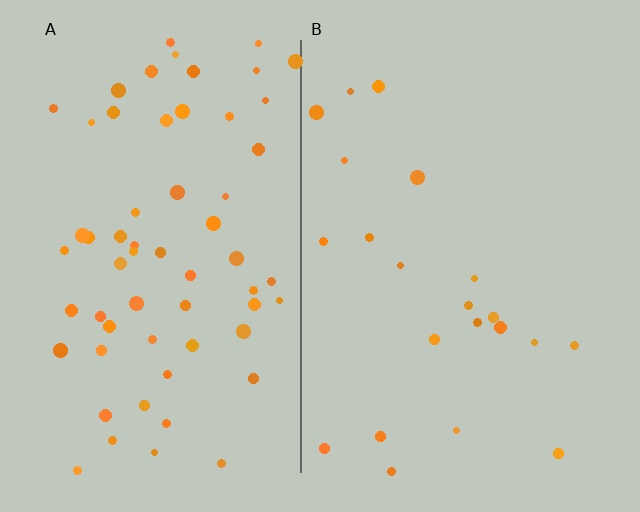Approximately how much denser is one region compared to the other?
Approximately 2.9× — region A over region B.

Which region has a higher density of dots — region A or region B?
A (the left).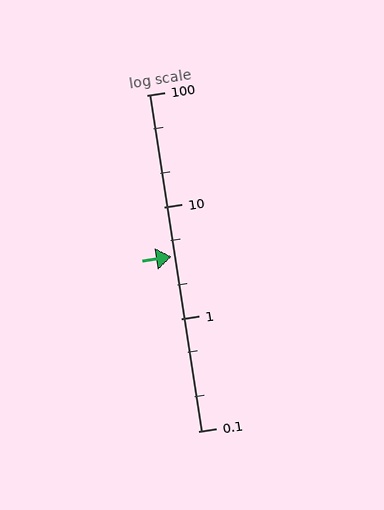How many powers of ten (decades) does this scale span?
The scale spans 3 decades, from 0.1 to 100.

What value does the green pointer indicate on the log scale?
The pointer indicates approximately 3.6.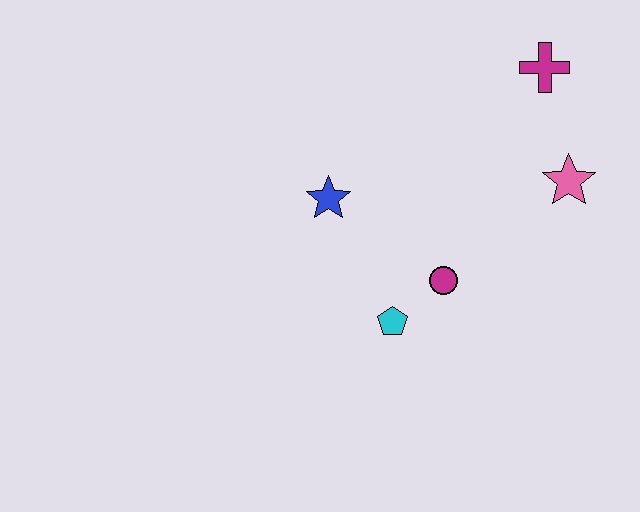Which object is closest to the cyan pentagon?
The magenta circle is closest to the cyan pentagon.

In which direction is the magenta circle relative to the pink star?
The magenta circle is to the left of the pink star.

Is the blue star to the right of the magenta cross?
No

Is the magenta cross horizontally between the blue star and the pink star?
Yes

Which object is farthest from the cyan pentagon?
The magenta cross is farthest from the cyan pentagon.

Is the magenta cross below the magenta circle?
No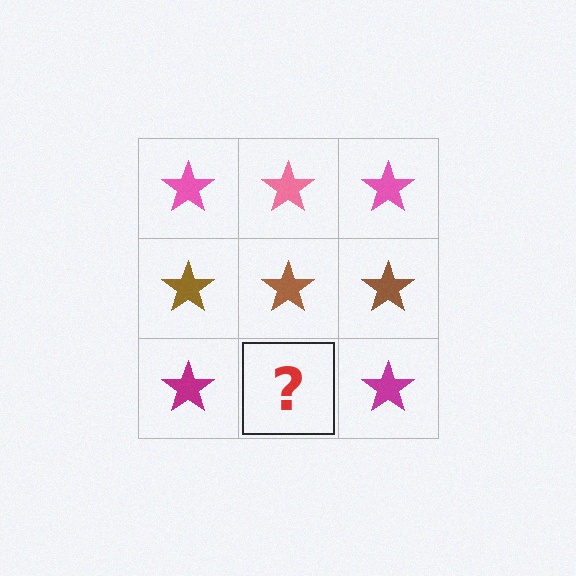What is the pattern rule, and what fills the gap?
The rule is that each row has a consistent color. The gap should be filled with a magenta star.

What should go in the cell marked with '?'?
The missing cell should contain a magenta star.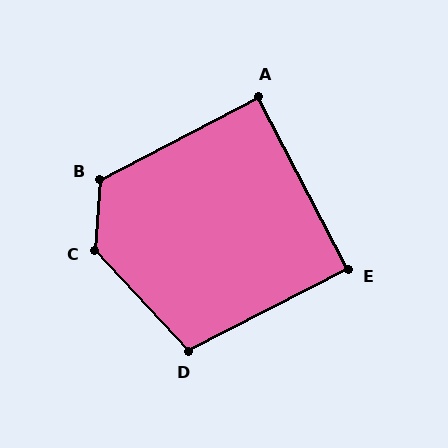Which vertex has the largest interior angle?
C, at approximately 133 degrees.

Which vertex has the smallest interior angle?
E, at approximately 90 degrees.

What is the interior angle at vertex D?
Approximately 106 degrees (obtuse).